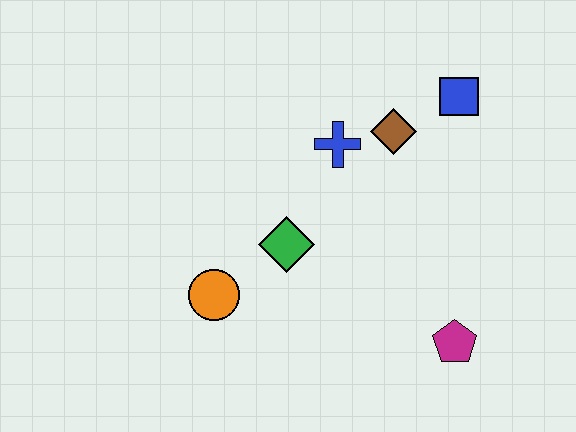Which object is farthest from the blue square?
The orange circle is farthest from the blue square.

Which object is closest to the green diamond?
The orange circle is closest to the green diamond.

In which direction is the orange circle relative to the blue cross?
The orange circle is below the blue cross.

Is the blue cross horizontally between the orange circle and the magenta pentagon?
Yes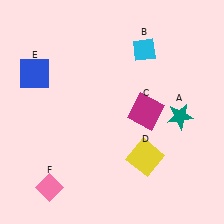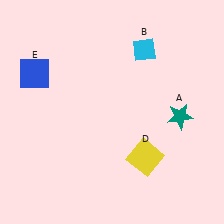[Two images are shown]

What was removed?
The magenta square (C), the pink diamond (F) were removed in Image 2.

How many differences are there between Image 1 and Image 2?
There are 2 differences between the two images.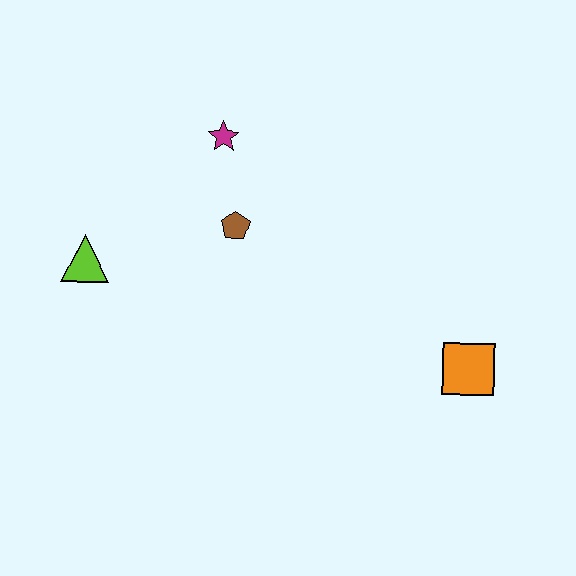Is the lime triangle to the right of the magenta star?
No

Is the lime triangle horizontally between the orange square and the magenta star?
No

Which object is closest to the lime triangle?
The brown pentagon is closest to the lime triangle.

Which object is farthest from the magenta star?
The orange square is farthest from the magenta star.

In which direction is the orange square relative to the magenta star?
The orange square is to the right of the magenta star.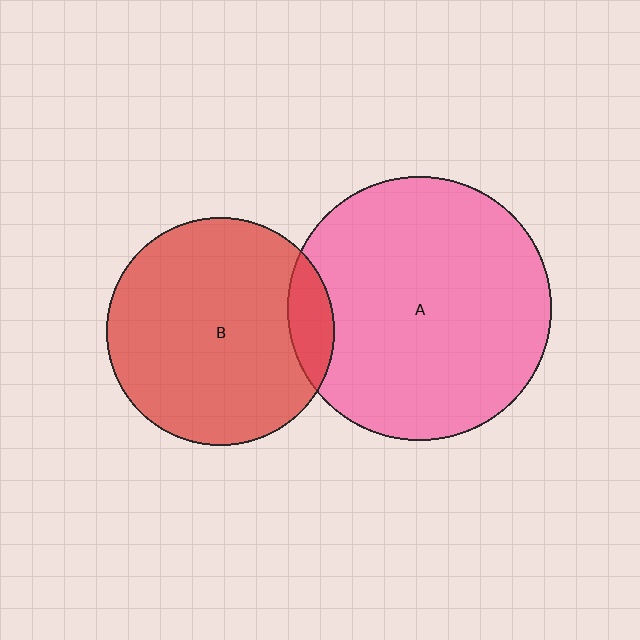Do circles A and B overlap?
Yes.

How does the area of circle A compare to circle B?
Approximately 1.3 times.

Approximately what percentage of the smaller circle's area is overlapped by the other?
Approximately 10%.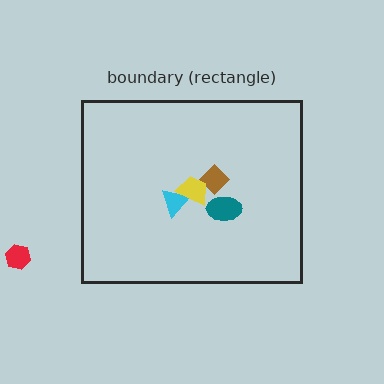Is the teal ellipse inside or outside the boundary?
Inside.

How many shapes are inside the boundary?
4 inside, 1 outside.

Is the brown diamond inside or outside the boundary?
Inside.